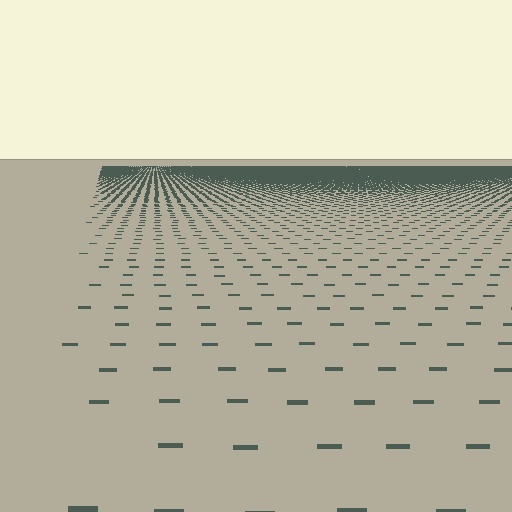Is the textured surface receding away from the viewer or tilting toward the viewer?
The surface is receding away from the viewer. Texture elements get smaller and denser toward the top.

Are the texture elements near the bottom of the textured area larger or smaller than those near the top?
Larger. Near the bottom, elements are closer to the viewer and appear at a bigger on-screen size.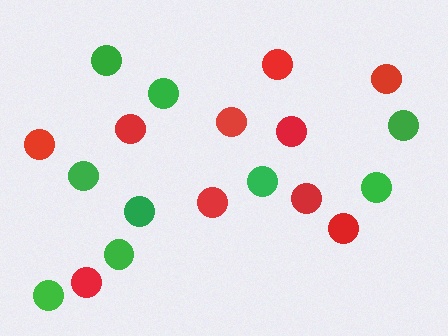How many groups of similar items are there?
There are 2 groups: one group of green circles (9) and one group of red circles (10).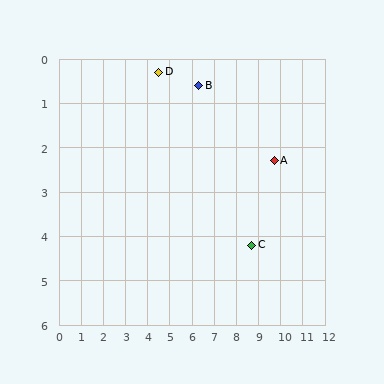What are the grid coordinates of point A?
Point A is at approximately (9.7, 2.3).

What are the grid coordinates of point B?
Point B is at approximately (6.3, 0.6).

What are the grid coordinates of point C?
Point C is at approximately (8.7, 4.2).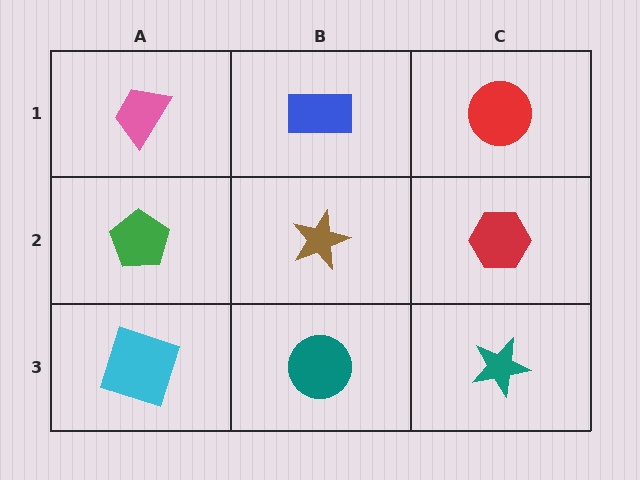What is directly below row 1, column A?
A green pentagon.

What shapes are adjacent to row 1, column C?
A red hexagon (row 2, column C), a blue rectangle (row 1, column B).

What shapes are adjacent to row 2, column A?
A pink trapezoid (row 1, column A), a cyan square (row 3, column A), a brown star (row 2, column B).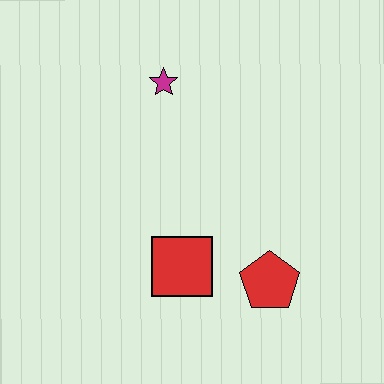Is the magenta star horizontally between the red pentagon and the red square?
No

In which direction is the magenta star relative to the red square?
The magenta star is above the red square.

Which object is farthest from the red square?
The magenta star is farthest from the red square.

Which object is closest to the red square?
The red pentagon is closest to the red square.